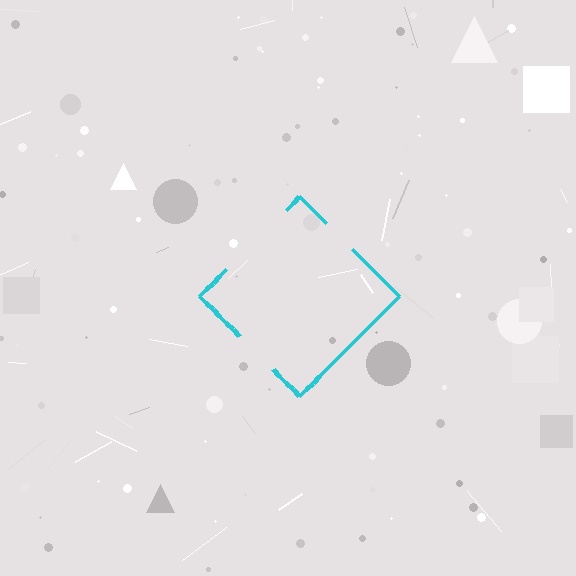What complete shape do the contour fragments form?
The contour fragments form a diamond.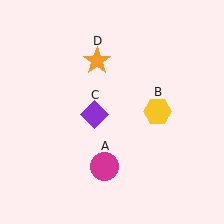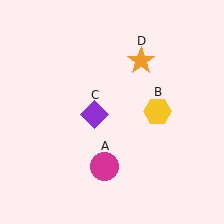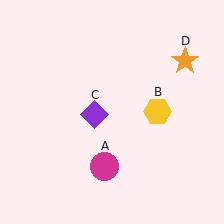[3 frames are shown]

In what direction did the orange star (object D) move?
The orange star (object D) moved right.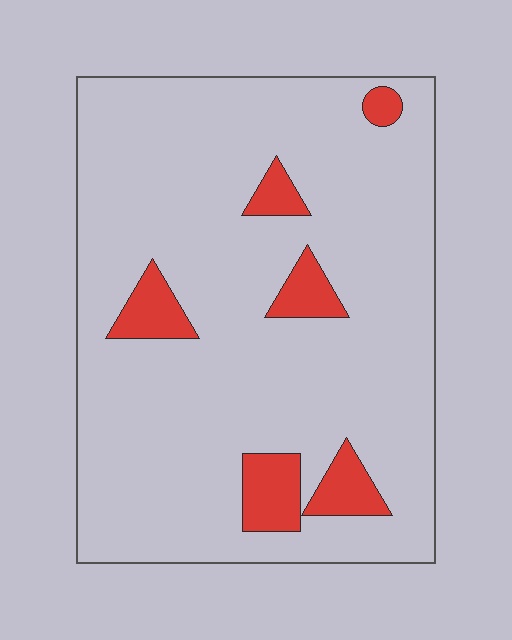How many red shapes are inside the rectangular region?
6.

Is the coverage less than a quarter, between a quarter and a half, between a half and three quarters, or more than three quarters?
Less than a quarter.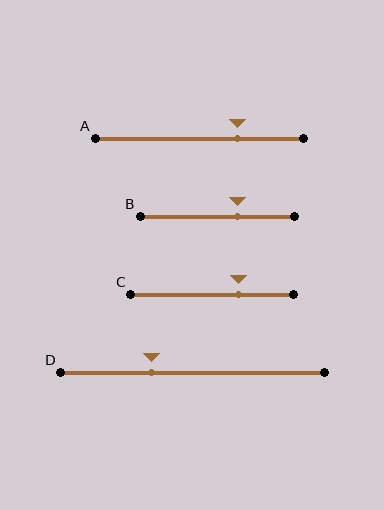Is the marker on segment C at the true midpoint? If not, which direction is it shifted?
No, the marker on segment C is shifted to the right by about 16% of the segment length.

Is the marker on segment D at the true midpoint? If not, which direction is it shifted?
No, the marker on segment D is shifted to the left by about 15% of the segment length.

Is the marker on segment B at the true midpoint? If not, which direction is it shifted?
No, the marker on segment B is shifted to the right by about 13% of the segment length.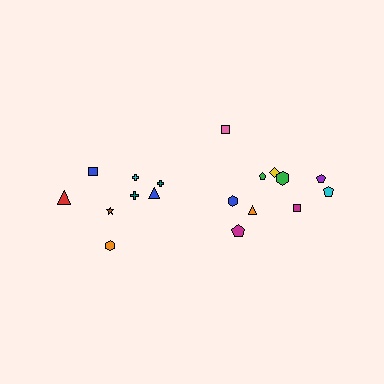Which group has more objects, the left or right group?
The right group.